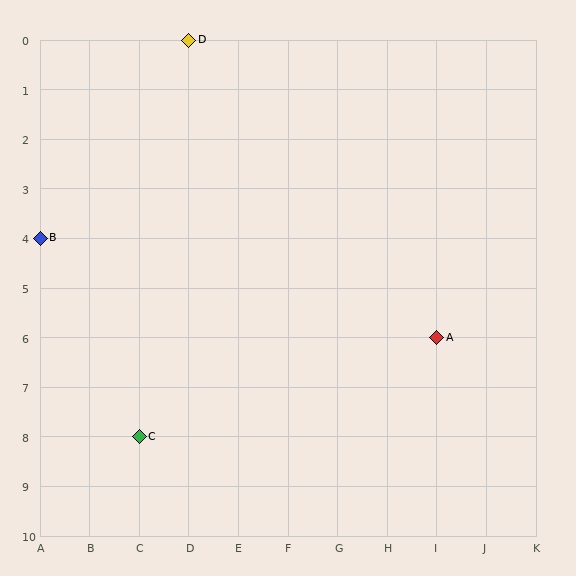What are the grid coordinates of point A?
Point A is at grid coordinates (I, 6).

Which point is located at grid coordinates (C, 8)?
Point C is at (C, 8).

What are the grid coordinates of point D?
Point D is at grid coordinates (D, 0).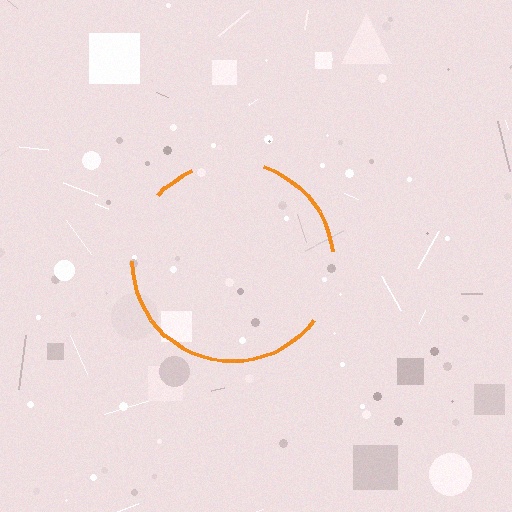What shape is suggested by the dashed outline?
The dashed outline suggests a circle.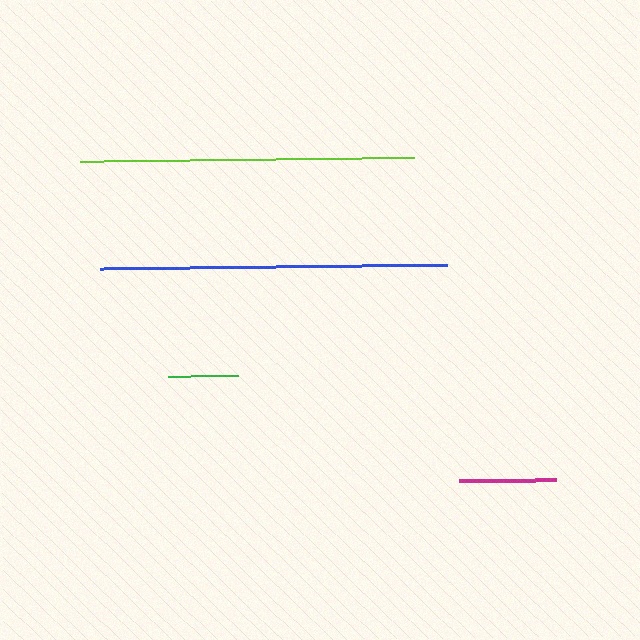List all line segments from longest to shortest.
From longest to shortest: blue, lime, magenta, green.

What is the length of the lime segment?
The lime segment is approximately 334 pixels long.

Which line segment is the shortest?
The green line is the shortest at approximately 70 pixels.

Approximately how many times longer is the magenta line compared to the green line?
The magenta line is approximately 1.4 times the length of the green line.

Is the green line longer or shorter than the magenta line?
The magenta line is longer than the green line.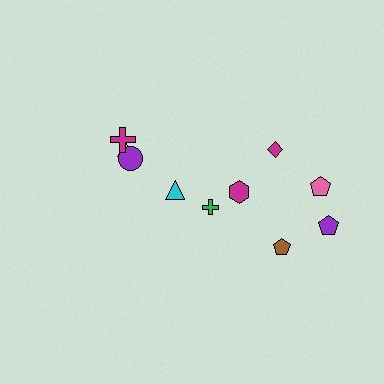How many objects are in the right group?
There are 6 objects.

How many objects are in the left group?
There are 4 objects.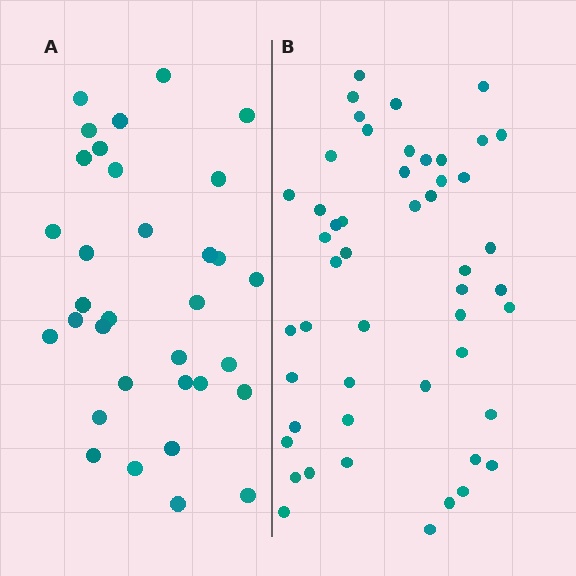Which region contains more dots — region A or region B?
Region B (the right region) has more dots.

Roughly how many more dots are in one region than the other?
Region B has approximately 15 more dots than region A.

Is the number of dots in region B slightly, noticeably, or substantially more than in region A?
Region B has substantially more. The ratio is roughly 1.5 to 1.